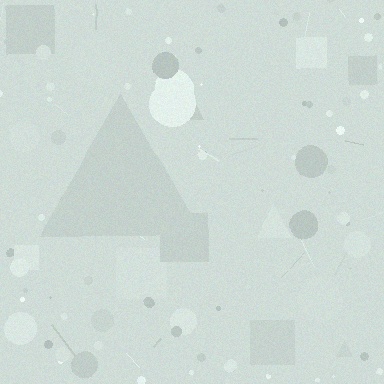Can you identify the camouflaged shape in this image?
The camouflaged shape is a triangle.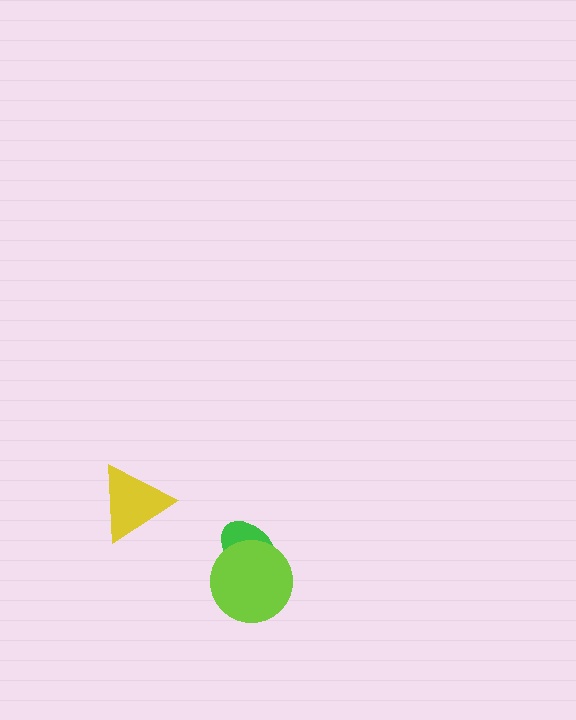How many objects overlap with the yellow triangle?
0 objects overlap with the yellow triangle.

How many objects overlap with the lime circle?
1 object overlaps with the lime circle.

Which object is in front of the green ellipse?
The lime circle is in front of the green ellipse.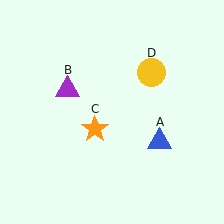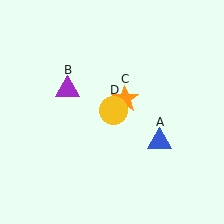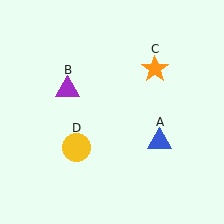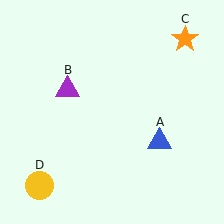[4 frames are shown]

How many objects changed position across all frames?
2 objects changed position: orange star (object C), yellow circle (object D).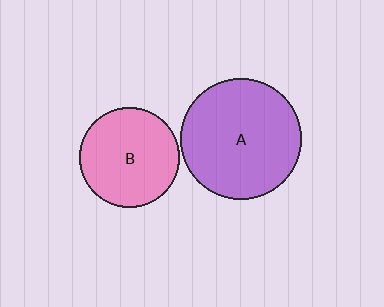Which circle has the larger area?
Circle A (purple).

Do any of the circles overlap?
No, none of the circles overlap.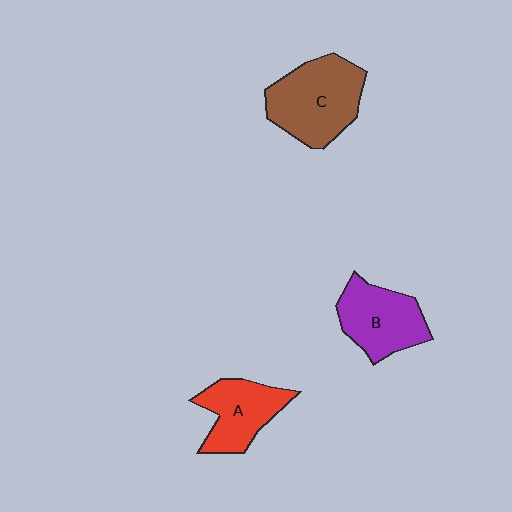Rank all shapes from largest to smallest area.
From largest to smallest: C (brown), B (purple), A (red).